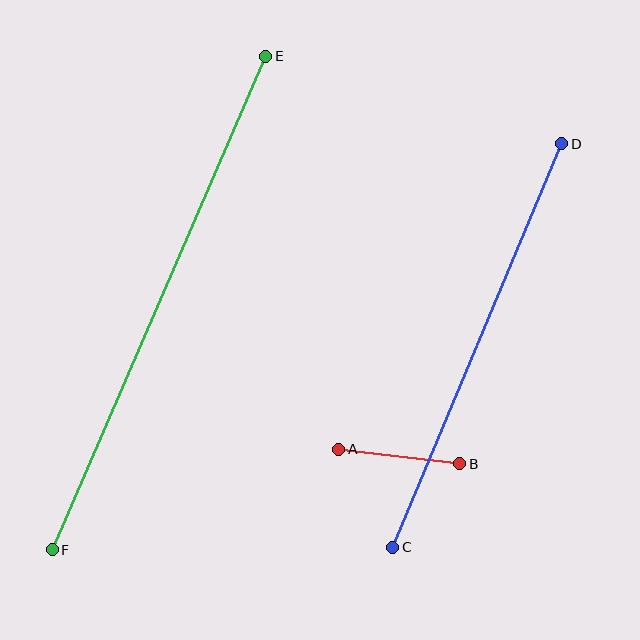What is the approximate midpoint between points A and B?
The midpoint is at approximately (399, 456) pixels.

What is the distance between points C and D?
The distance is approximately 438 pixels.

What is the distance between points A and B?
The distance is approximately 122 pixels.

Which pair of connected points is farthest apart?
Points E and F are farthest apart.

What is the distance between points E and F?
The distance is approximately 538 pixels.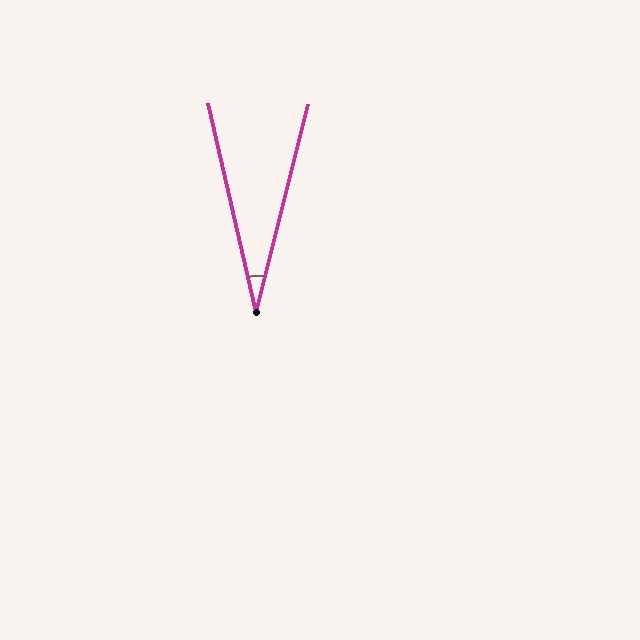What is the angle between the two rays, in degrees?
Approximately 27 degrees.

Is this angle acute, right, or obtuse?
It is acute.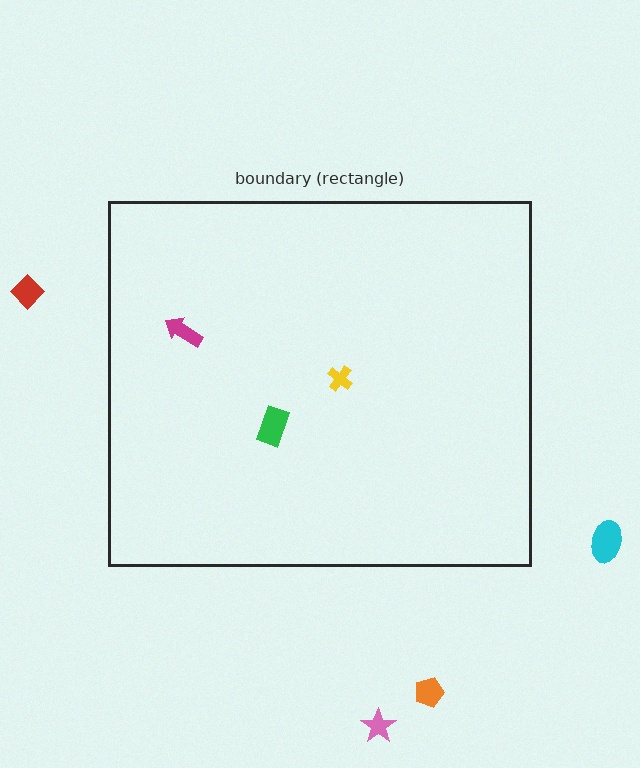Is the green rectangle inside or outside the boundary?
Inside.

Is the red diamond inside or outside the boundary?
Outside.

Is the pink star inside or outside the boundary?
Outside.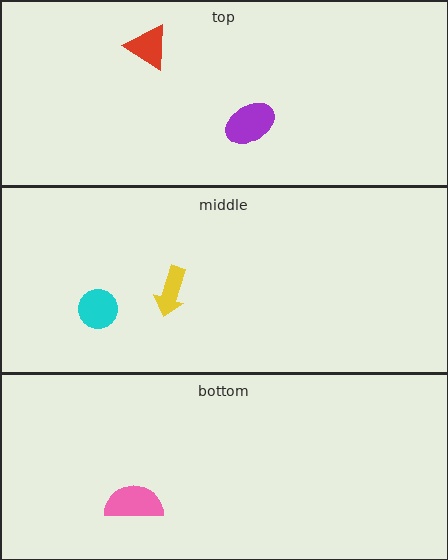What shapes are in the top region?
The purple ellipse, the red triangle.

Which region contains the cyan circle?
The middle region.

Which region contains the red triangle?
The top region.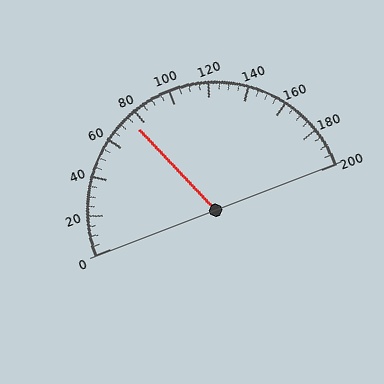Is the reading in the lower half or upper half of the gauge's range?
The reading is in the lower half of the range (0 to 200).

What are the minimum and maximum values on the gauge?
The gauge ranges from 0 to 200.